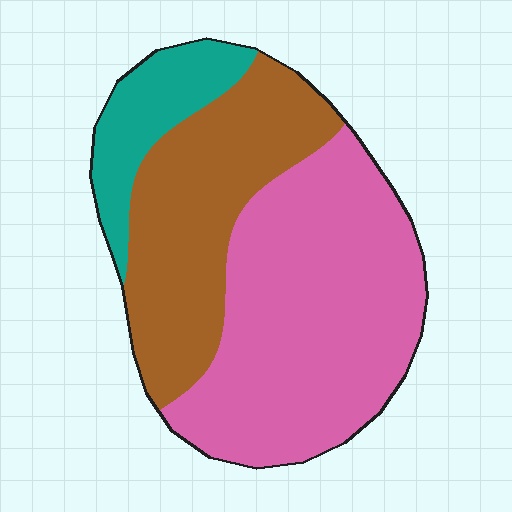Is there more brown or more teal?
Brown.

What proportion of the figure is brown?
Brown takes up about one third (1/3) of the figure.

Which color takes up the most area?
Pink, at roughly 55%.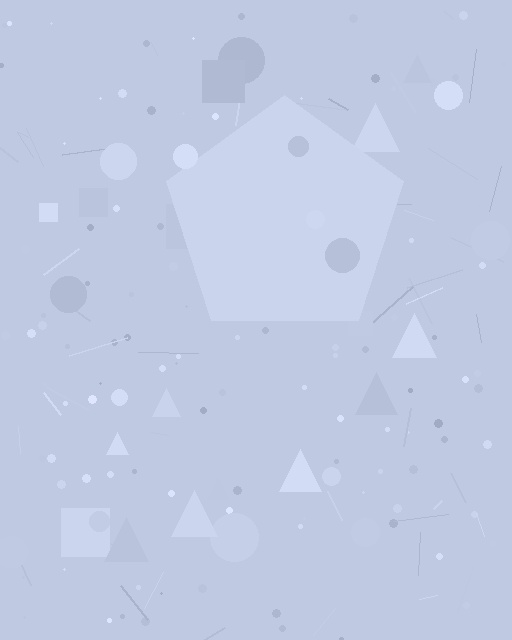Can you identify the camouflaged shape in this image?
The camouflaged shape is a pentagon.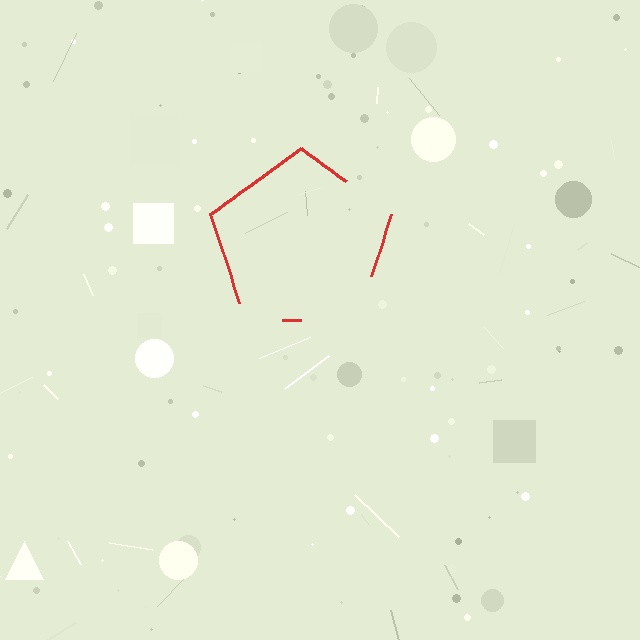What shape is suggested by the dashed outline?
The dashed outline suggests a pentagon.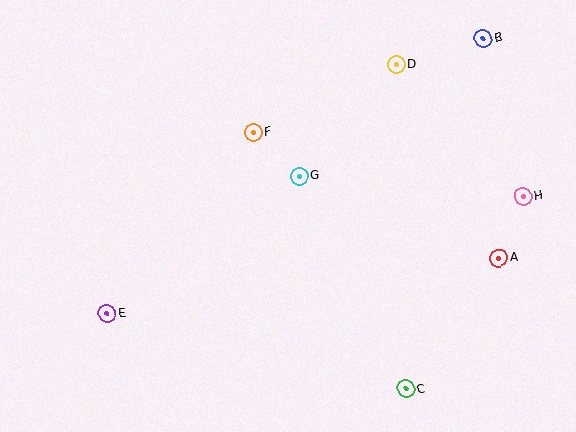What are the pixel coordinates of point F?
Point F is at (253, 132).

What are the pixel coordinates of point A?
Point A is at (499, 258).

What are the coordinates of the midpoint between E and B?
The midpoint between E and B is at (295, 176).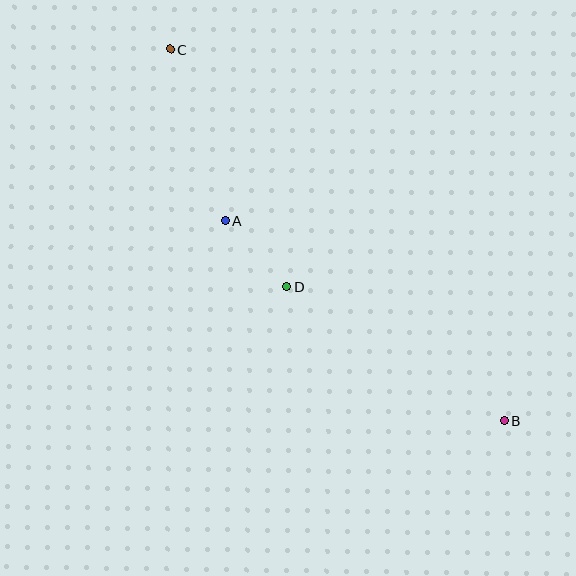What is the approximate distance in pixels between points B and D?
The distance between B and D is approximately 256 pixels.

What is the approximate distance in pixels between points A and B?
The distance between A and B is approximately 344 pixels.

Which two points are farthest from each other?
Points B and C are farthest from each other.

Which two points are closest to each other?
Points A and D are closest to each other.